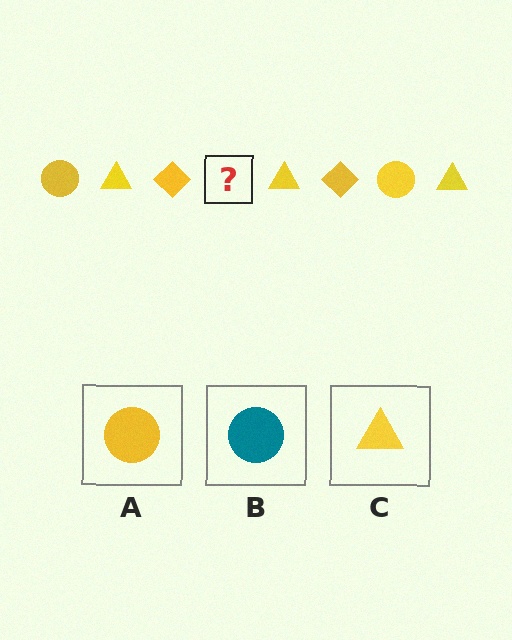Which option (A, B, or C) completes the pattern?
A.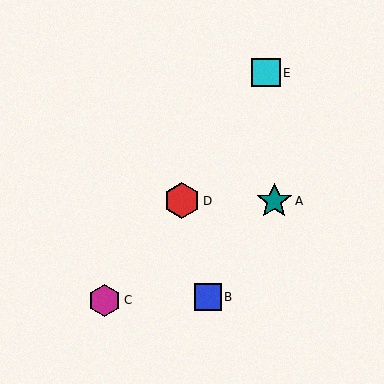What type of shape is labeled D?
Shape D is a red hexagon.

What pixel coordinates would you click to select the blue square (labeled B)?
Click at (208, 297) to select the blue square B.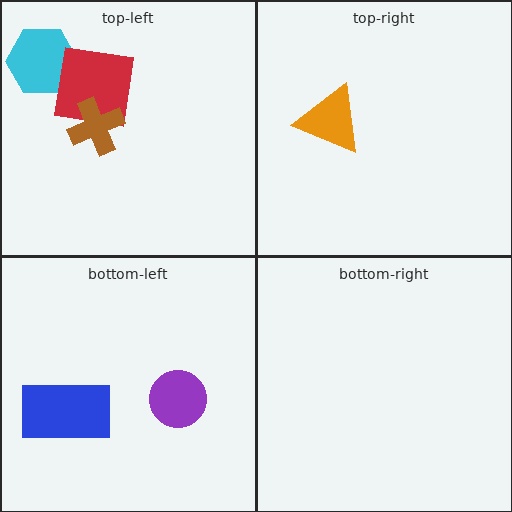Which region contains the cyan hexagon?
The top-left region.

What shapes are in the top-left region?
The cyan hexagon, the red square, the brown cross.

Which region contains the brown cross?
The top-left region.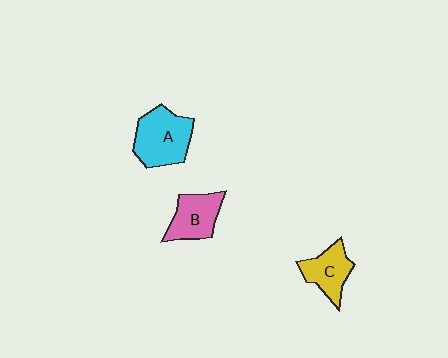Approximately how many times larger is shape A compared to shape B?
Approximately 1.4 times.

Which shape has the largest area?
Shape A (cyan).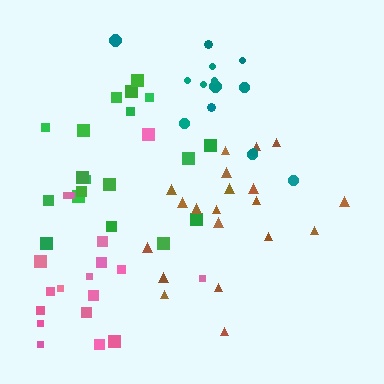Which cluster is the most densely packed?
Teal.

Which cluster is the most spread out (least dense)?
Green.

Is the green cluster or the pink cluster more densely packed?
Pink.